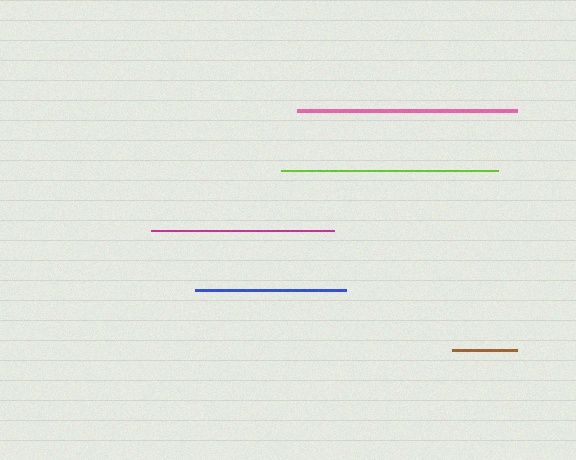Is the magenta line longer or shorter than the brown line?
The magenta line is longer than the brown line.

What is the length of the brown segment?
The brown segment is approximately 65 pixels long.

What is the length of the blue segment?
The blue segment is approximately 151 pixels long.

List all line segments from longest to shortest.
From longest to shortest: pink, lime, magenta, blue, brown.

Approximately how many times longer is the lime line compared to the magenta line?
The lime line is approximately 1.2 times the length of the magenta line.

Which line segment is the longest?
The pink line is the longest at approximately 220 pixels.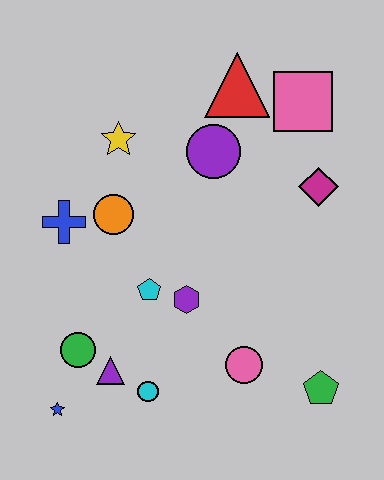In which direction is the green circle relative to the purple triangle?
The green circle is to the left of the purple triangle.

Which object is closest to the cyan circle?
The purple triangle is closest to the cyan circle.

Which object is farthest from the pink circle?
The red triangle is farthest from the pink circle.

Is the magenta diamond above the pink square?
No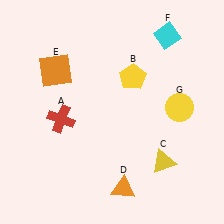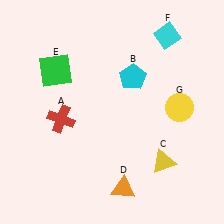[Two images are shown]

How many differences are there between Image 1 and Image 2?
There are 2 differences between the two images.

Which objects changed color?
B changed from yellow to cyan. E changed from orange to green.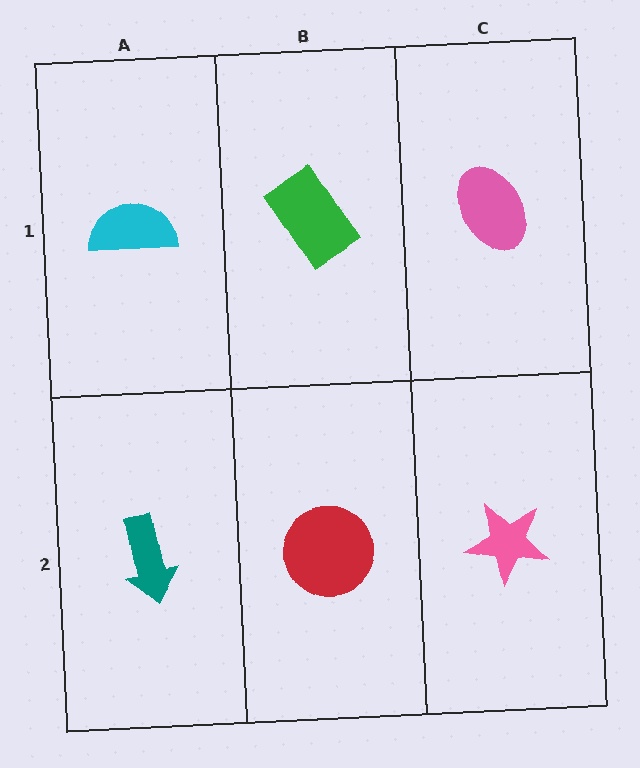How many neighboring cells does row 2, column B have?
3.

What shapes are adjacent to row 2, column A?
A cyan semicircle (row 1, column A), a red circle (row 2, column B).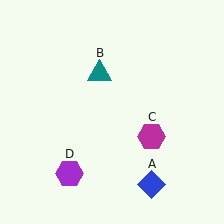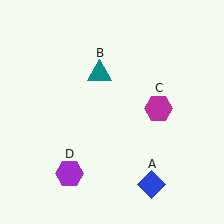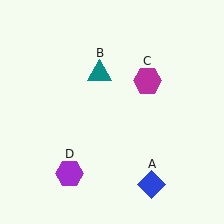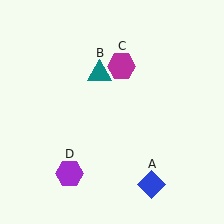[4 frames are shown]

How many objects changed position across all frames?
1 object changed position: magenta hexagon (object C).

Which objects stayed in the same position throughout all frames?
Blue diamond (object A) and teal triangle (object B) and purple hexagon (object D) remained stationary.